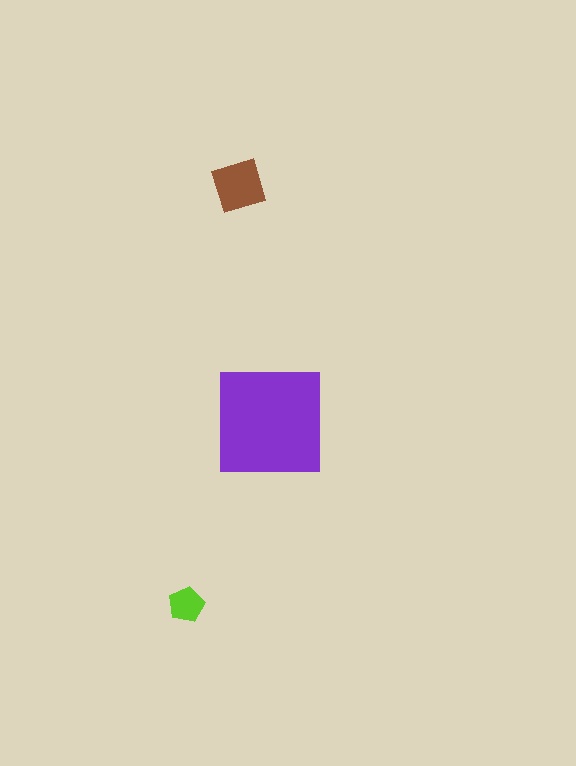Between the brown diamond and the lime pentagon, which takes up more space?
The brown diamond.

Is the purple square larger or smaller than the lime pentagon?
Larger.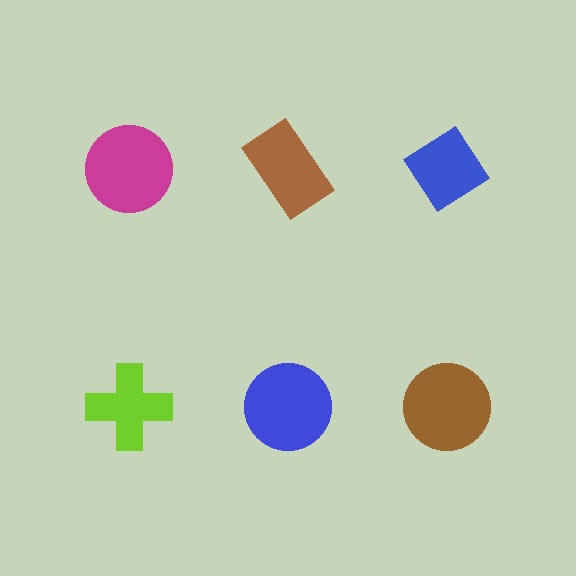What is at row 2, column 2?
A blue circle.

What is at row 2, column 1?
A lime cross.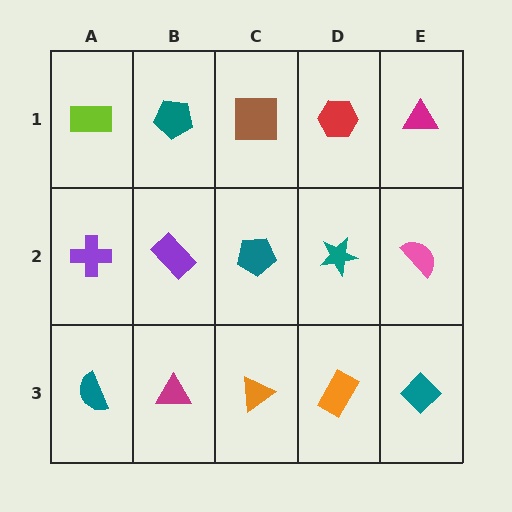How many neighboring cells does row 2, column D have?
4.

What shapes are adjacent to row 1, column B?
A purple rectangle (row 2, column B), a lime rectangle (row 1, column A), a brown square (row 1, column C).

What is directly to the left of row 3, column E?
An orange rectangle.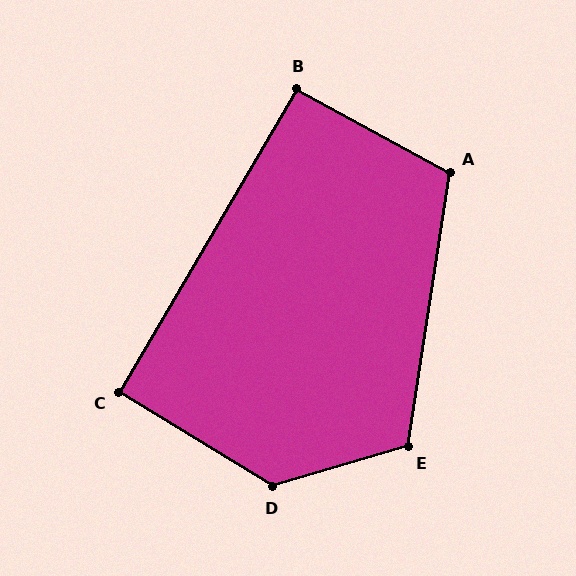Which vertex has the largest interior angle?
D, at approximately 132 degrees.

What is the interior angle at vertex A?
Approximately 110 degrees (obtuse).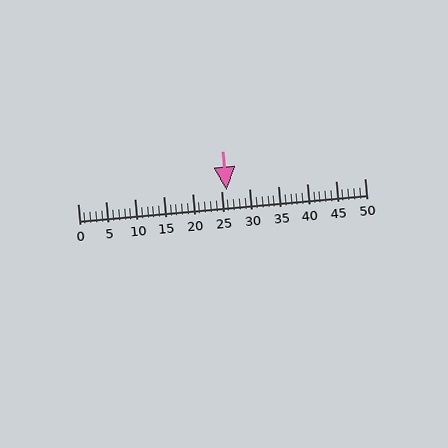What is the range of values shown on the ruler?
The ruler shows values from 0 to 50.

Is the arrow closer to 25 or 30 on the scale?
The arrow is closer to 25.